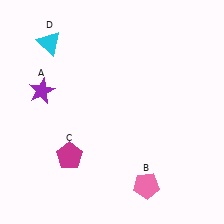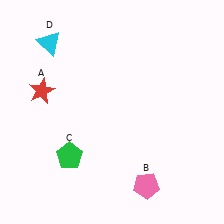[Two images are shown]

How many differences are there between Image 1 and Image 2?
There are 2 differences between the two images.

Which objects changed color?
A changed from purple to red. C changed from magenta to green.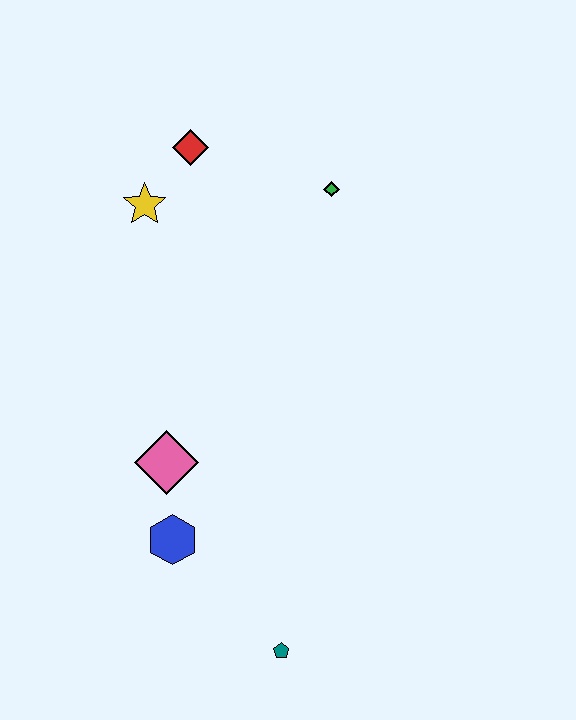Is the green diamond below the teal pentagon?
No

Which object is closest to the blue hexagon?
The pink diamond is closest to the blue hexagon.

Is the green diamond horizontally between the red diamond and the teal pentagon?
No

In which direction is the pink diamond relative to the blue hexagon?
The pink diamond is above the blue hexagon.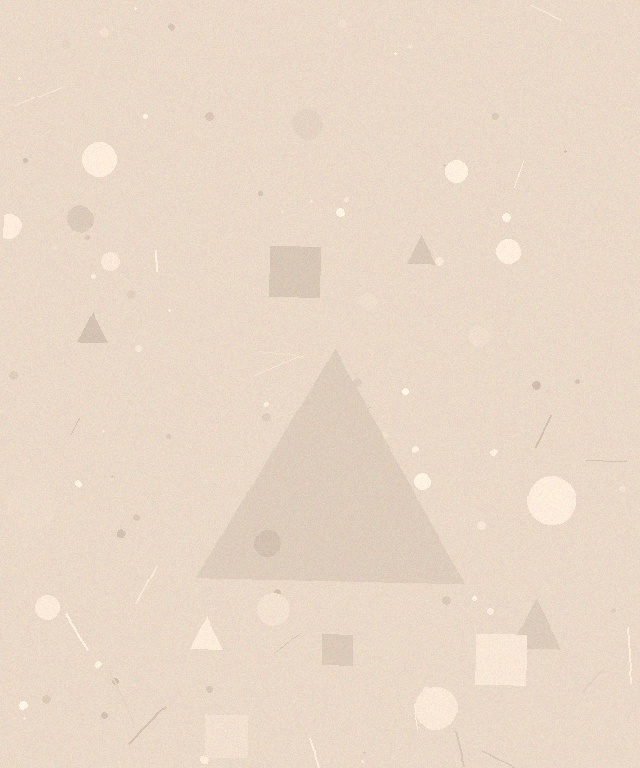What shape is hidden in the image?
A triangle is hidden in the image.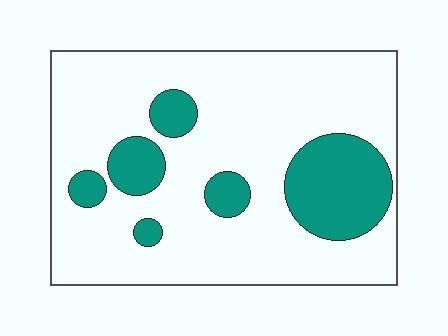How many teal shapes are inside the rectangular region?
6.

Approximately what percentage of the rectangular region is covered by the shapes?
Approximately 20%.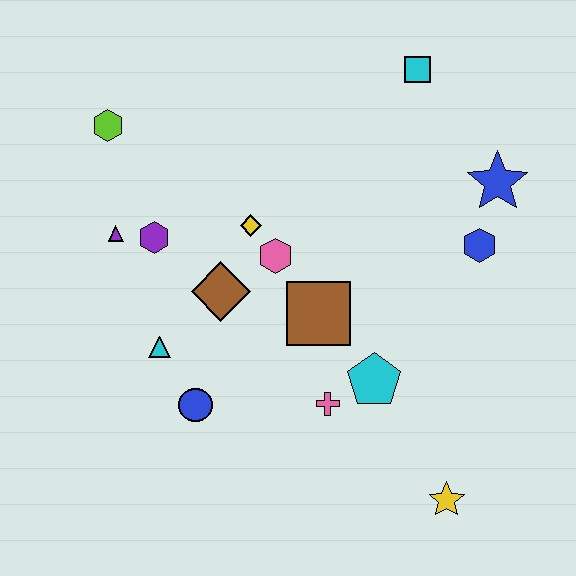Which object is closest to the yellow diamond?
The pink hexagon is closest to the yellow diamond.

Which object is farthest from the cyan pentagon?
The lime hexagon is farthest from the cyan pentagon.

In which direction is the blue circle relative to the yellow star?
The blue circle is to the left of the yellow star.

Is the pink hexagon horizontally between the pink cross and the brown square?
No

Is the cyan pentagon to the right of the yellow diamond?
Yes